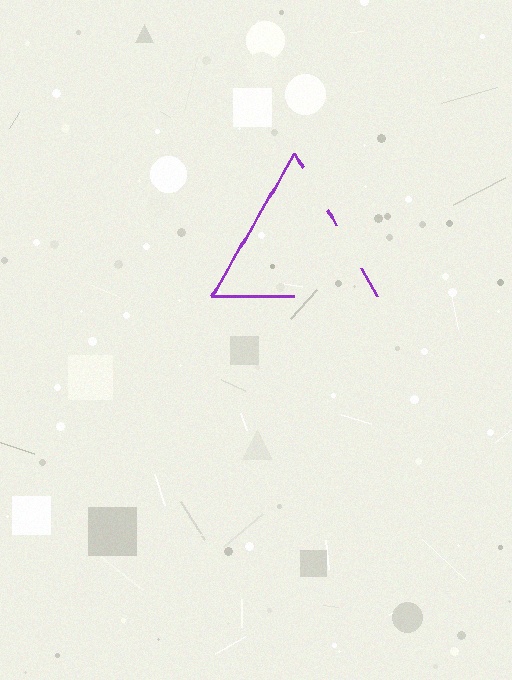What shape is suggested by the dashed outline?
The dashed outline suggests a triangle.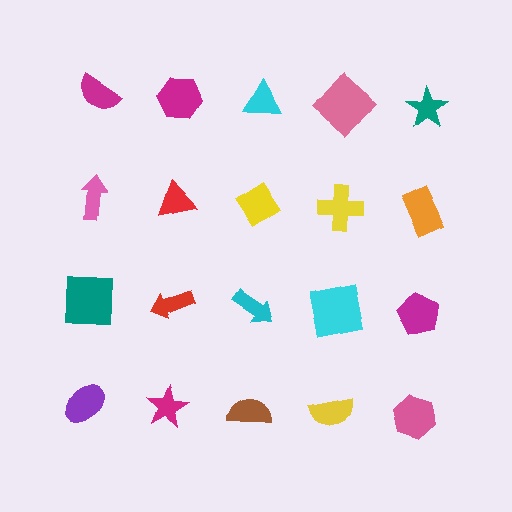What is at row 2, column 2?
A red triangle.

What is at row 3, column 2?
A red arrow.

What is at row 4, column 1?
A purple ellipse.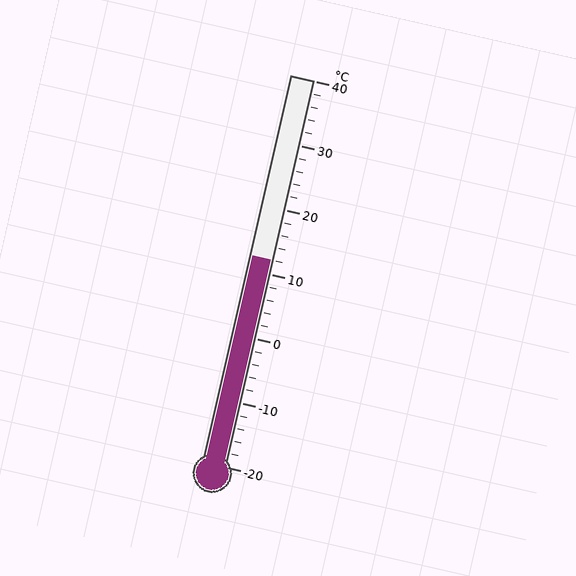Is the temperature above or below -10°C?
The temperature is above -10°C.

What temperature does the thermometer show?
The thermometer shows approximately 12°C.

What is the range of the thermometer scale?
The thermometer scale ranges from -20°C to 40°C.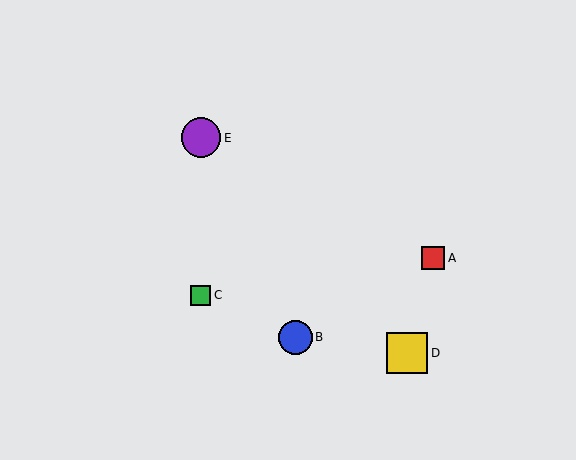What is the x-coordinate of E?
Object E is at x≈201.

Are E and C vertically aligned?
Yes, both are at x≈201.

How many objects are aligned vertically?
2 objects (C, E) are aligned vertically.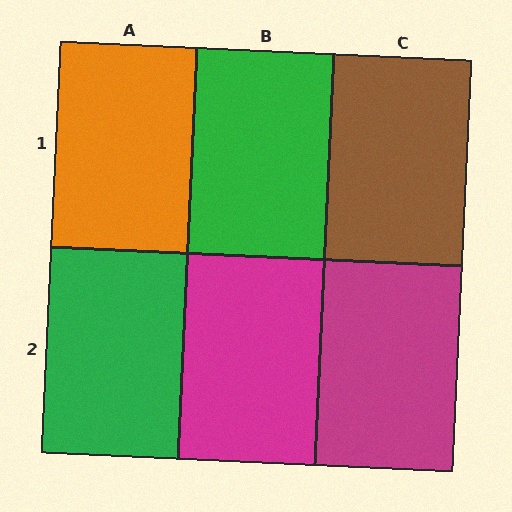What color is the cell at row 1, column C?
Brown.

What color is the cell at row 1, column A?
Orange.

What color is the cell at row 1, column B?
Green.